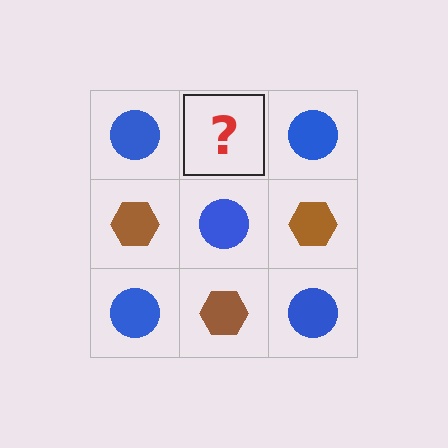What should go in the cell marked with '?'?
The missing cell should contain a brown hexagon.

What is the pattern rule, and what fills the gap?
The rule is that it alternates blue circle and brown hexagon in a checkerboard pattern. The gap should be filled with a brown hexagon.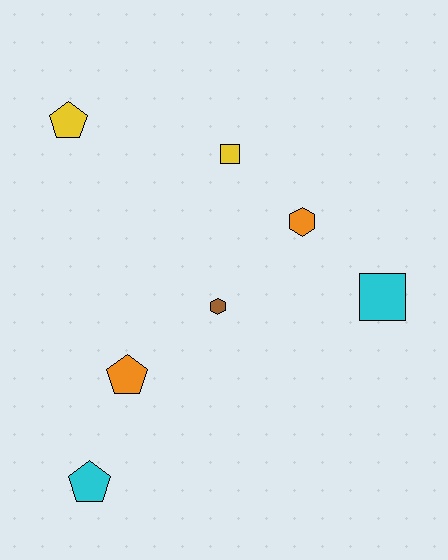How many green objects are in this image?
There are no green objects.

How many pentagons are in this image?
There are 3 pentagons.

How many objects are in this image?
There are 7 objects.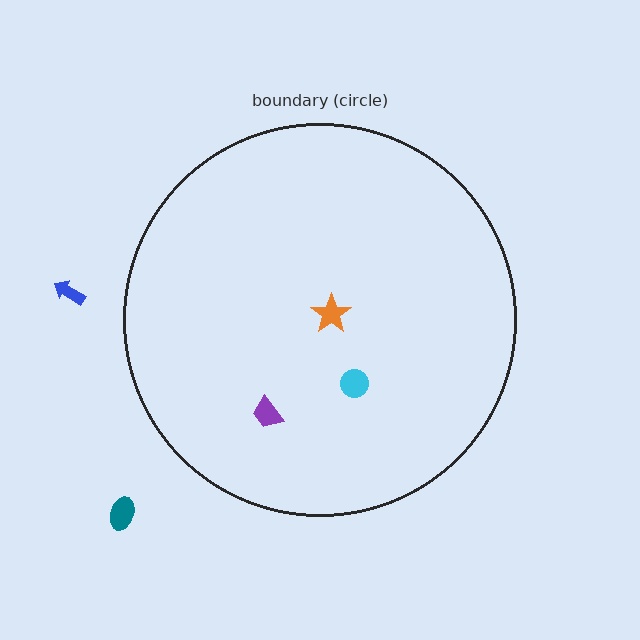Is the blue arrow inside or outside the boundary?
Outside.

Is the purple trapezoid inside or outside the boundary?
Inside.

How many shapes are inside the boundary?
3 inside, 2 outside.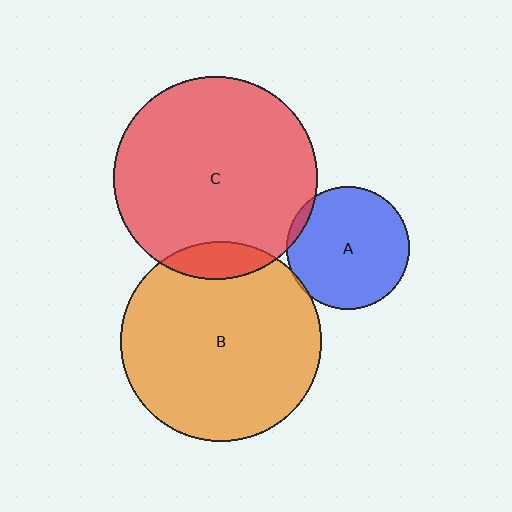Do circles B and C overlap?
Yes.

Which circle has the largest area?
Circle C (red).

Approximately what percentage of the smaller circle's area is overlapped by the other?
Approximately 10%.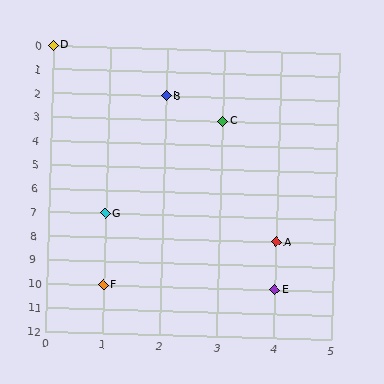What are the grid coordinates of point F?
Point F is at grid coordinates (1, 10).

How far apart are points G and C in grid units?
Points G and C are 2 columns and 4 rows apart (about 4.5 grid units diagonally).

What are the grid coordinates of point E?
Point E is at grid coordinates (4, 10).